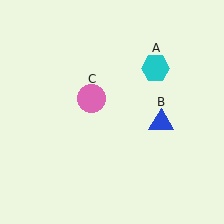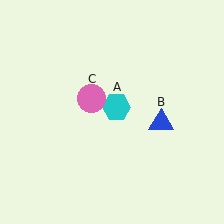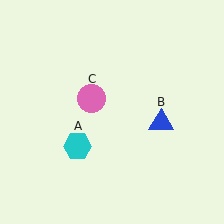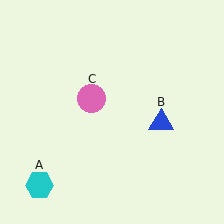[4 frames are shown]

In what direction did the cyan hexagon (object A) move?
The cyan hexagon (object A) moved down and to the left.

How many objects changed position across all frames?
1 object changed position: cyan hexagon (object A).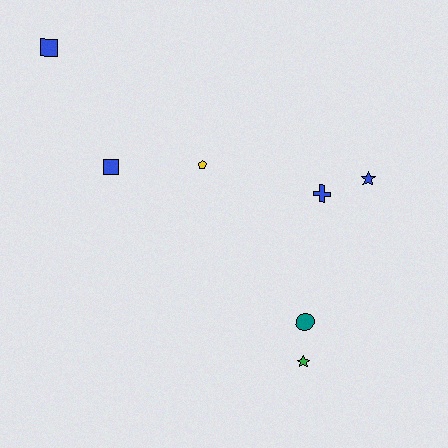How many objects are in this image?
There are 7 objects.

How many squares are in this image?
There are 2 squares.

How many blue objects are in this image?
There are 4 blue objects.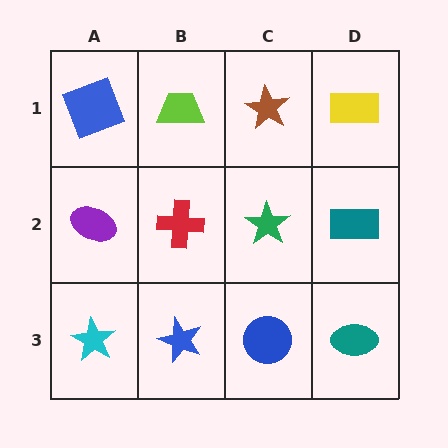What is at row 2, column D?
A teal rectangle.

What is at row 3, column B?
A blue star.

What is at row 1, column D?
A yellow rectangle.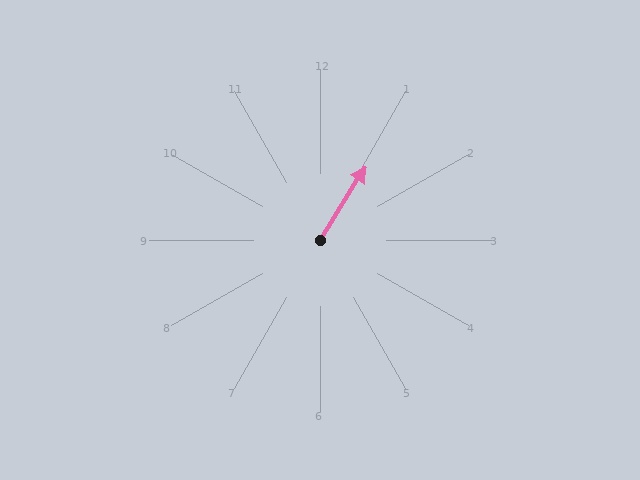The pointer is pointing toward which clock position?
Roughly 1 o'clock.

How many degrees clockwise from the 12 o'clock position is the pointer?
Approximately 32 degrees.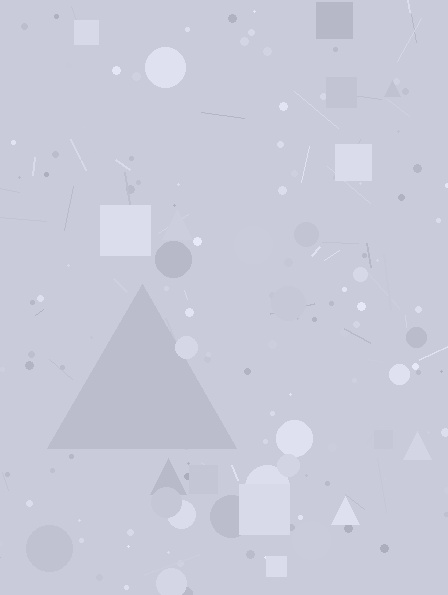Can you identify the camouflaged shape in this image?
The camouflaged shape is a triangle.